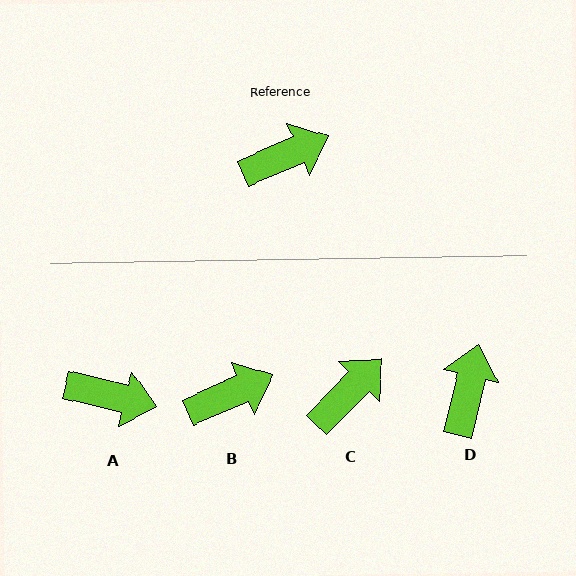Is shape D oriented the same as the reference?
No, it is off by about 53 degrees.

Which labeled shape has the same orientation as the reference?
B.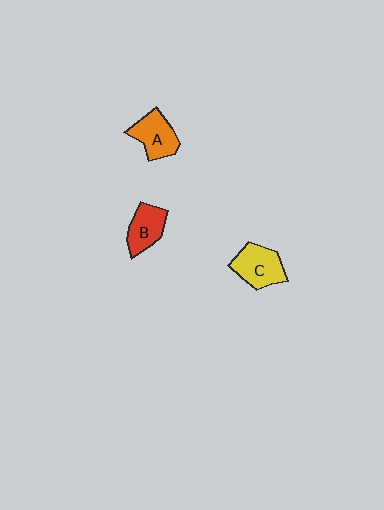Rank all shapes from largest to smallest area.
From largest to smallest: C (yellow), A (orange), B (red).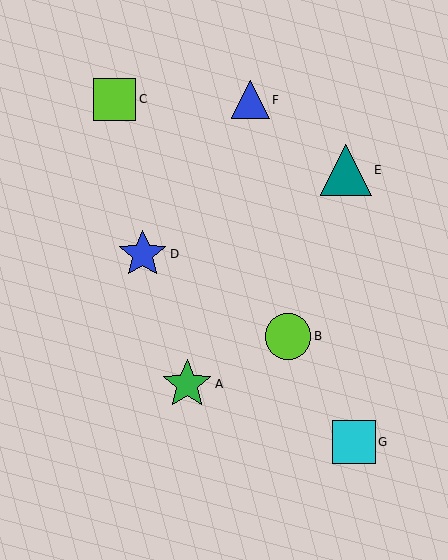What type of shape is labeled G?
Shape G is a cyan square.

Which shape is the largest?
The teal triangle (labeled E) is the largest.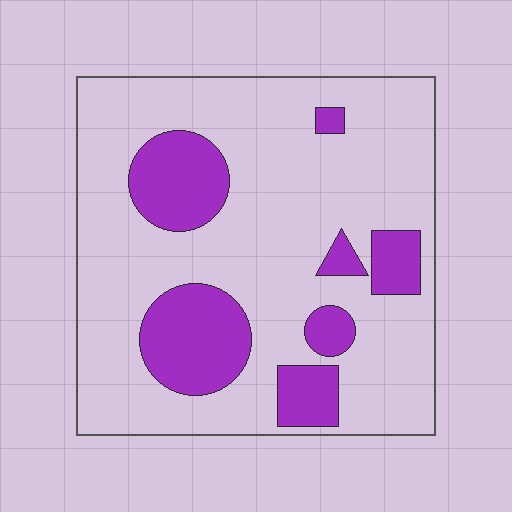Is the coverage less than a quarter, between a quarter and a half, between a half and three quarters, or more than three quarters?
Less than a quarter.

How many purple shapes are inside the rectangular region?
7.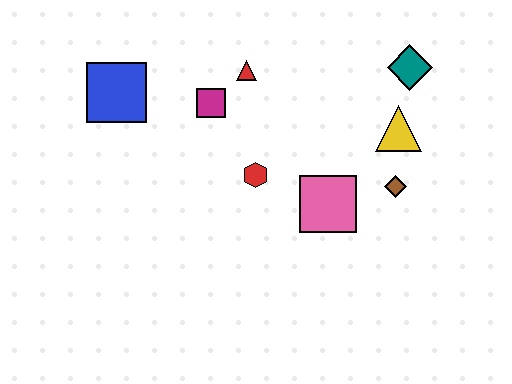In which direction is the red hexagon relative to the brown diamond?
The red hexagon is to the left of the brown diamond.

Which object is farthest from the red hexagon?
The teal diamond is farthest from the red hexagon.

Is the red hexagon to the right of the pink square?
No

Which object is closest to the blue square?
The magenta square is closest to the blue square.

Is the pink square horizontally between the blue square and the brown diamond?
Yes